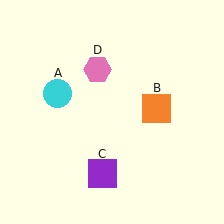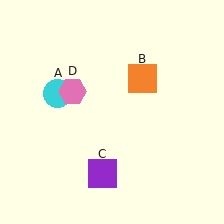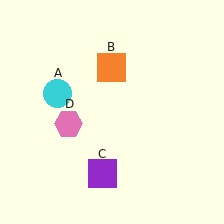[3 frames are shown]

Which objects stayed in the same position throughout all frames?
Cyan circle (object A) and purple square (object C) remained stationary.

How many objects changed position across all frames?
2 objects changed position: orange square (object B), pink hexagon (object D).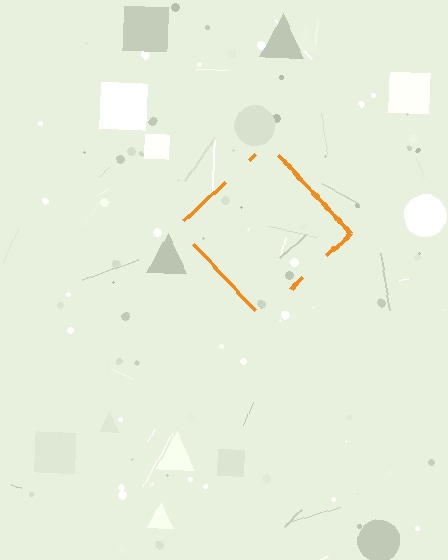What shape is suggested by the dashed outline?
The dashed outline suggests a diamond.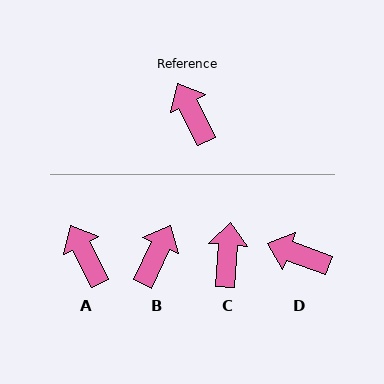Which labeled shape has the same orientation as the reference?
A.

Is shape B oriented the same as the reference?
No, it is off by about 52 degrees.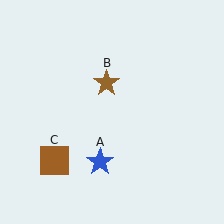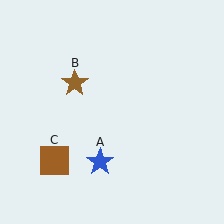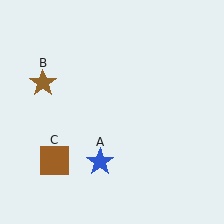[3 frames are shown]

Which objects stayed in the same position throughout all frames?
Blue star (object A) and brown square (object C) remained stationary.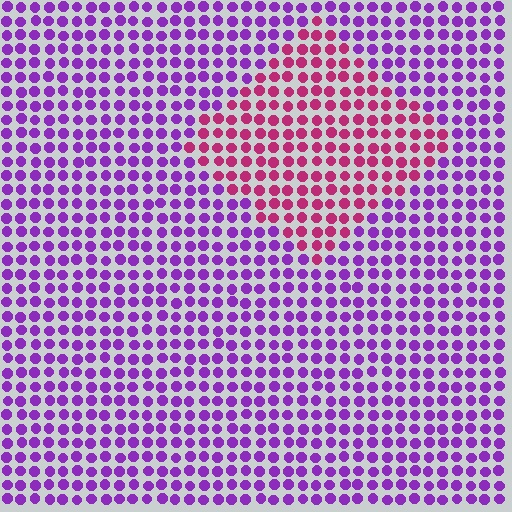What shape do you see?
I see a diamond.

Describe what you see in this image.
The image is filled with small purple elements in a uniform arrangement. A diamond-shaped region is visible where the elements are tinted to a slightly different hue, forming a subtle color boundary.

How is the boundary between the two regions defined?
The boundary is defined purely by a slight shift in hue (about 49 degrees). Spacing, size, and orientation are identical on both sides.